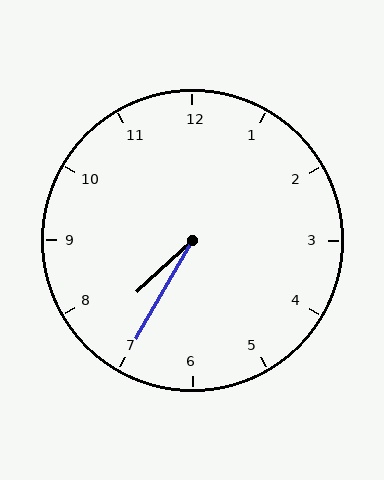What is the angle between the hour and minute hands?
Approximately 18 degrees.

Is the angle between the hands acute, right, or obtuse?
It is acute.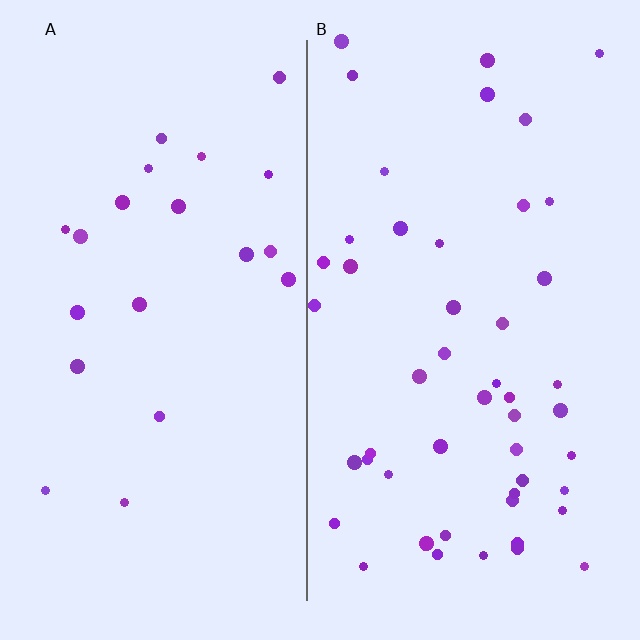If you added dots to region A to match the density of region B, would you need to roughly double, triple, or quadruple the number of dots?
Approximately double.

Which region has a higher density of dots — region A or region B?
B (the right).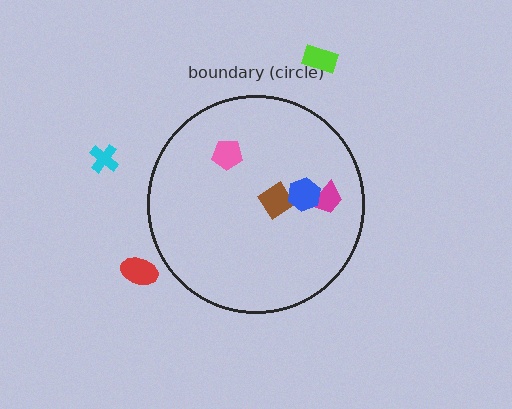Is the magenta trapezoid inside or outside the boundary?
Inside.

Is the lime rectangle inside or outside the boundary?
Outside.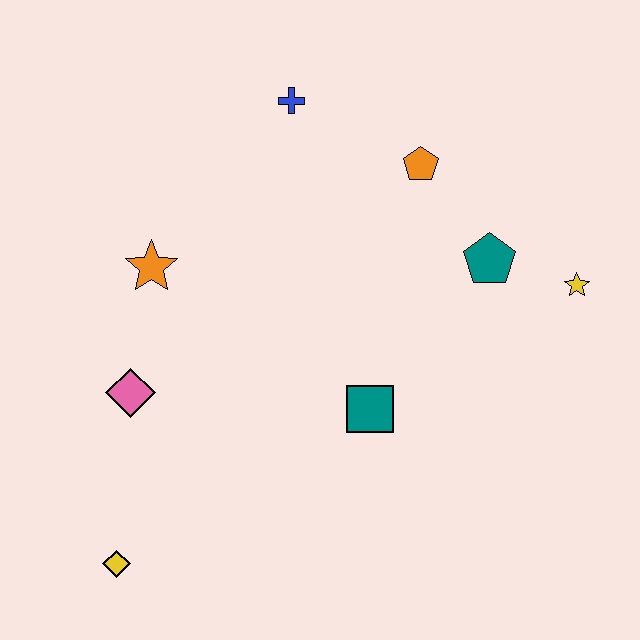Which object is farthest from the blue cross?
The yellow diamond is farthest from the blue cross.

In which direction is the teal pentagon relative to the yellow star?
The teal pentagon is to the left of the yellow star.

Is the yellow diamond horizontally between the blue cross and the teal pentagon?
No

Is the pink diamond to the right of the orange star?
No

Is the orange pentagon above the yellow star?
Yes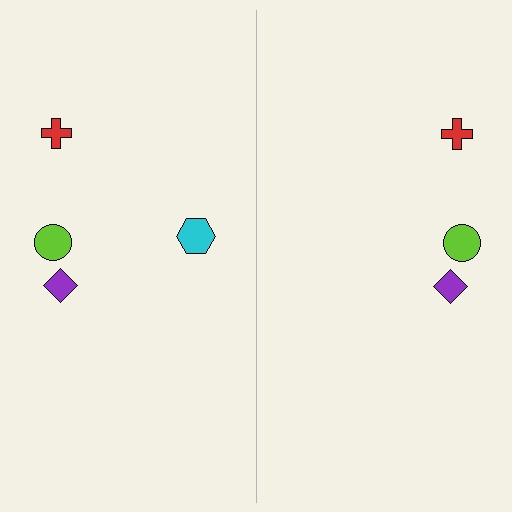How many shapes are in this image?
There are 7 shapes in this image.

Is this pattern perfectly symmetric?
No, the pattern is not perfectly symmetric. A cyan hexagon is missing from the right side.